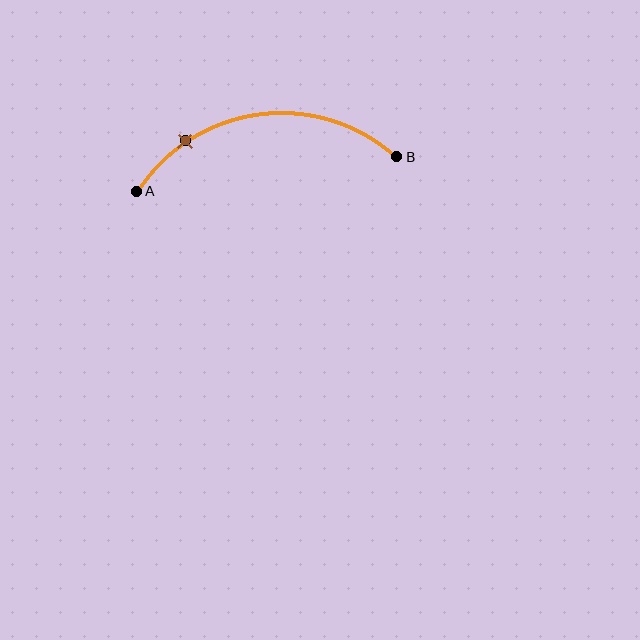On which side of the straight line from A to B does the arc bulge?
The arc bulges above the straight line connecting A and B.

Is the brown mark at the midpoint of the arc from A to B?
No. The brown mark lies on the arc but is closer to endpoint A. The arc midpoint would be at the point on the curve equidistant along the arc from both A and B.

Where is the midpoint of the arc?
The arc midpoint is the point on the curve farthest from the straight line joining A and B. It sits above that line.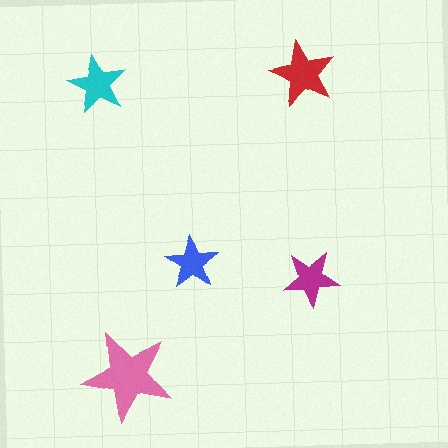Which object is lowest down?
The pink star is bottommost.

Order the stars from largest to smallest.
the pink one, the red one, the cyan one, the magenta one, the blue one.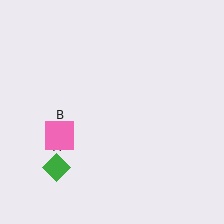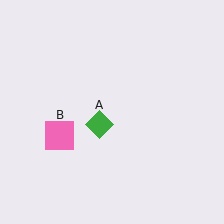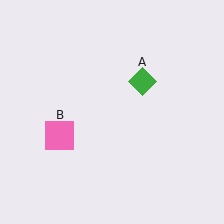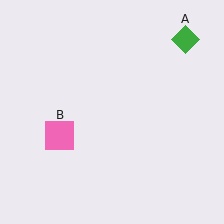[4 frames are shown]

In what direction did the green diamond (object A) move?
The green diamond (object A) moved up and to the right.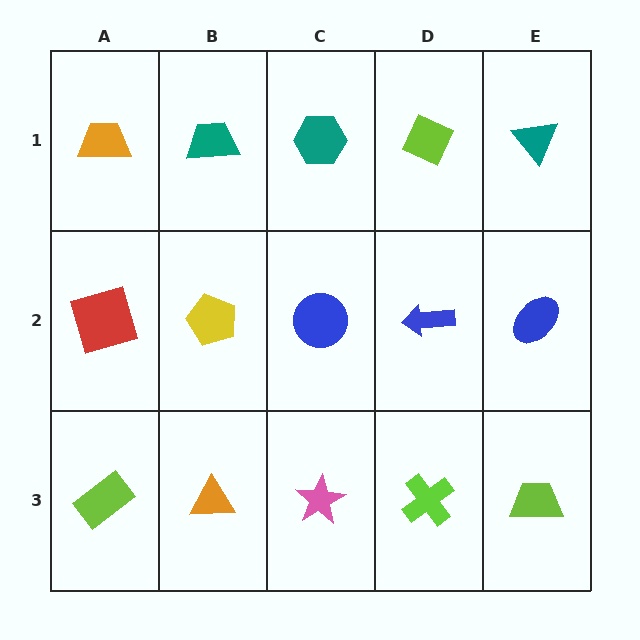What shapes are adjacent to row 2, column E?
A teal triangle (row 1, column E), a lime trapezoid (row 3, column E), a blue arrow (row 2, column D).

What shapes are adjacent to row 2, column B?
A teal trapezoid (row 1, column B), an orange triangle (row 3, column B), a red square (row 2, column A), a blue circle (row 2, column C).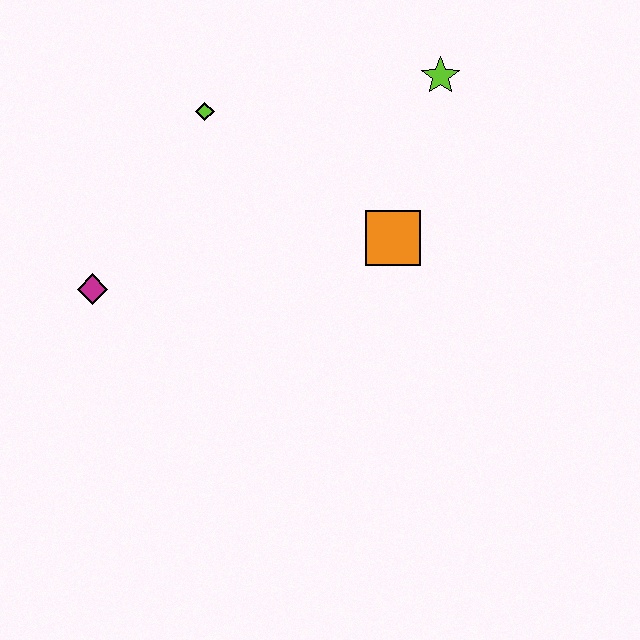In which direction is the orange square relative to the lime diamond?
The orange square is to the right of the lime diamond.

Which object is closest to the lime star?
The orange square is closest to the lime star.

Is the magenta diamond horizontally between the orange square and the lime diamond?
No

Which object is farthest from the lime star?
The magenta diamond is farthest from the lime star.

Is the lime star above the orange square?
Yes